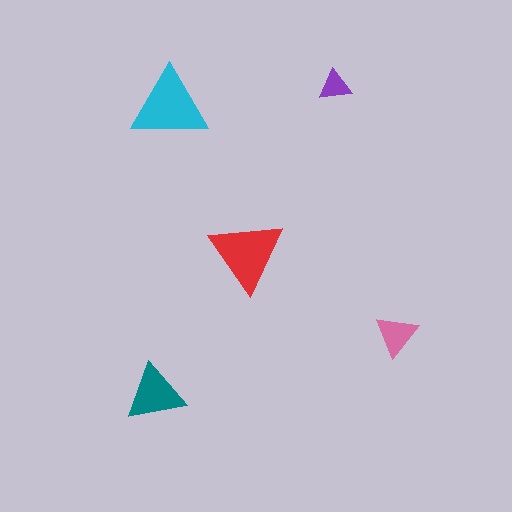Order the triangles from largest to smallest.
the cyan one, the red one, the teal one, the pink one, the purple one.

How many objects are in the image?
There are 5 objects in the image.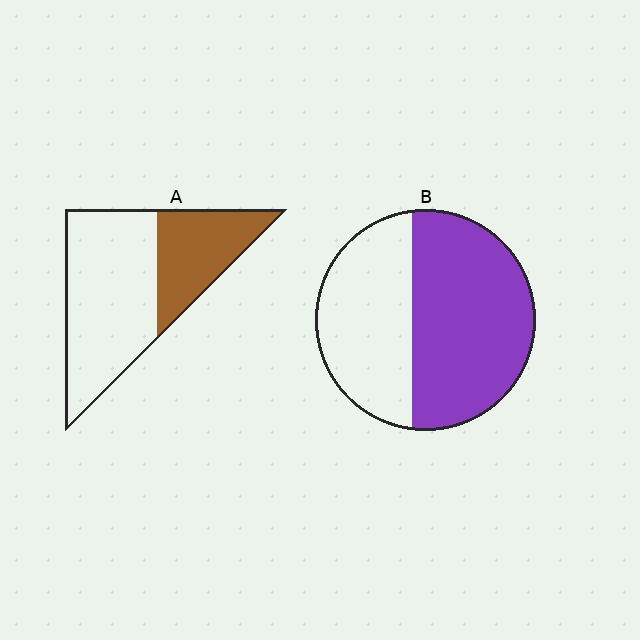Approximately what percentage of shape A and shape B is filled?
A is approximately 35% and B is approximately 60%.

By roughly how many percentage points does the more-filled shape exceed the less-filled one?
By roughly 25 percentage points (B over A).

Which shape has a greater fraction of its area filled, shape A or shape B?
Shape B.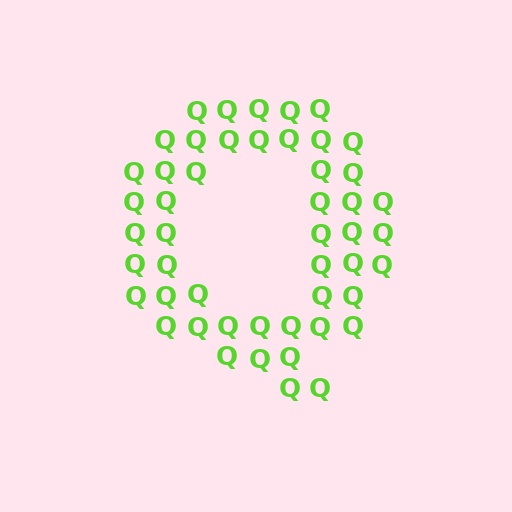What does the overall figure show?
The overall figure shows the letter Q.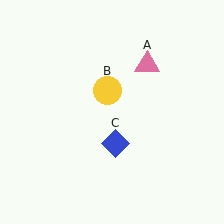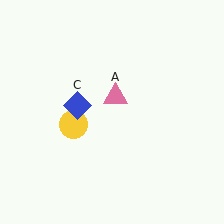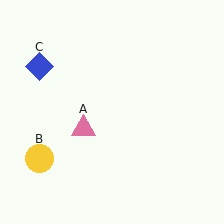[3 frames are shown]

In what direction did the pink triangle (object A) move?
The pink triangle (object A) moved down and to the left.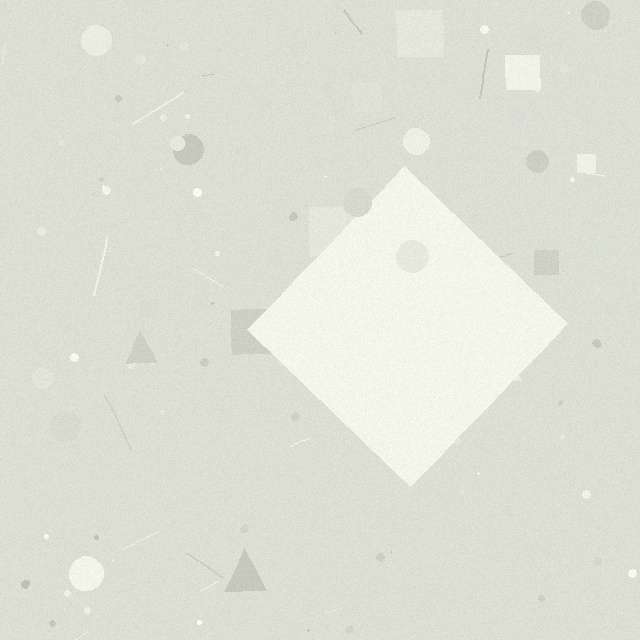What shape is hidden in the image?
A diamond is hidden in the image.